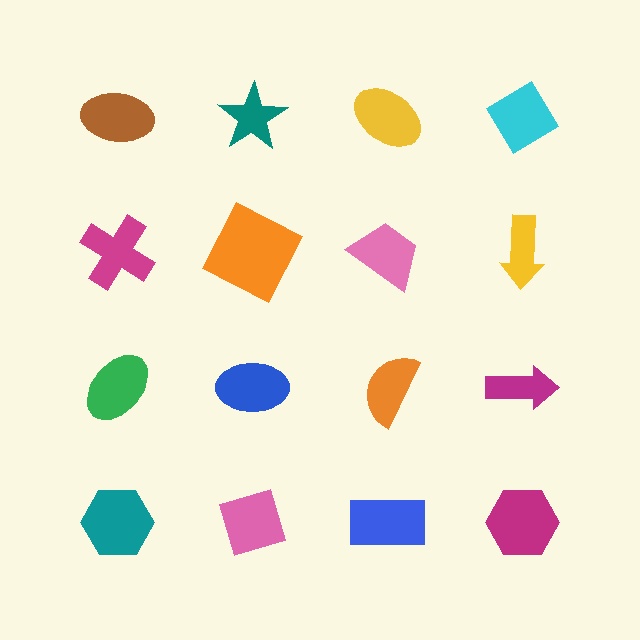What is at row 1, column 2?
A teal star.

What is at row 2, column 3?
A pink trapezoid.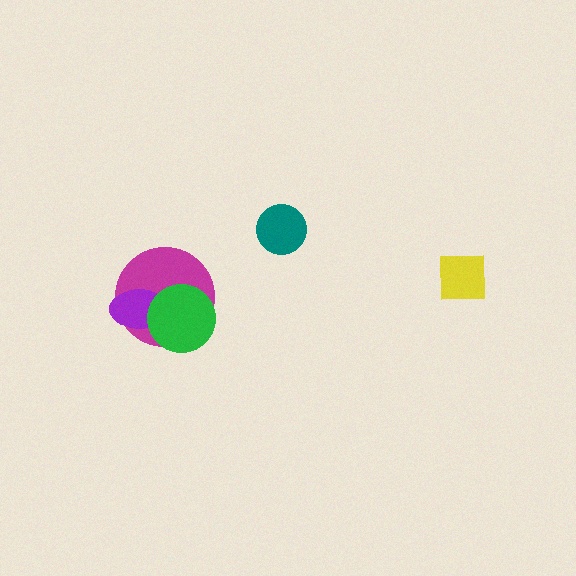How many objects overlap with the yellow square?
0 objects overlap with the yellow square.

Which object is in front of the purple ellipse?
The green circle is in front of the purple ellipse.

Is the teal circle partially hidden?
No, no other shape covers it.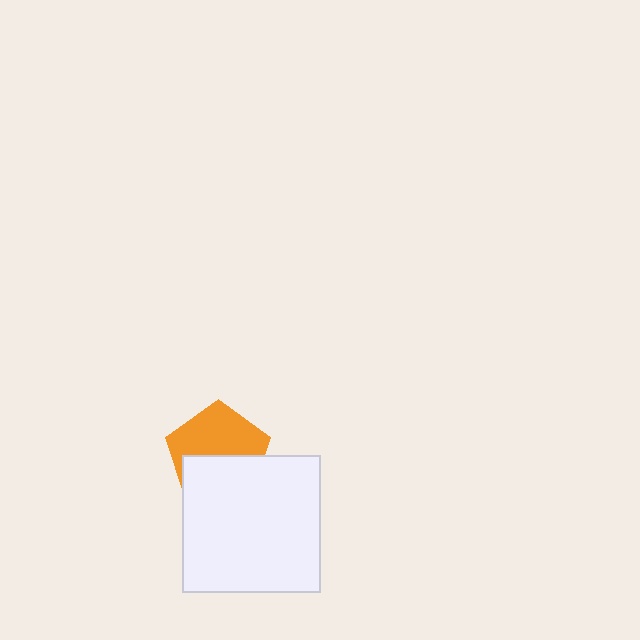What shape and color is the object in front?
The object in front is a white square.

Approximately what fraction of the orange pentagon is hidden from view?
Roughly 45% of the orange pentagon is hidden behind the white square.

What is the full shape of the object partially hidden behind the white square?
The partially hidden object is an orange pentagon.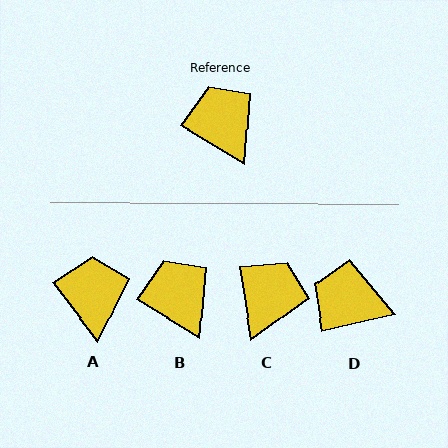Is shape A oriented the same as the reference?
No, it is off by about 22 degrees.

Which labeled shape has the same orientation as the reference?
B.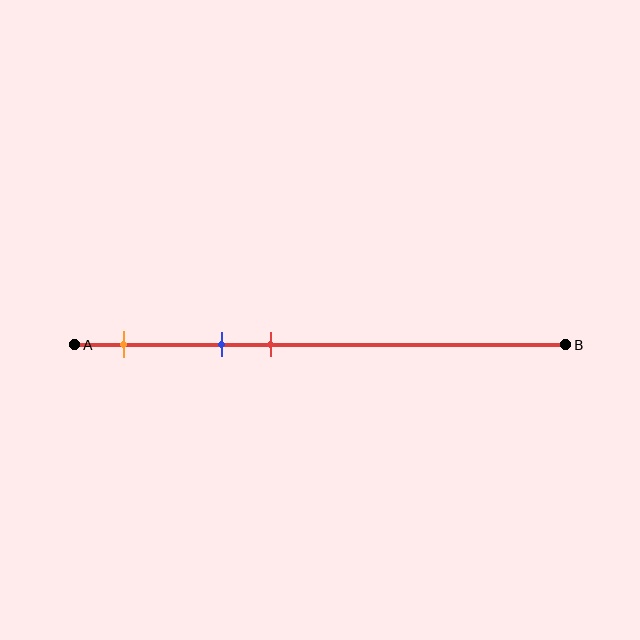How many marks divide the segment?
There are 3 marks dividing the segment.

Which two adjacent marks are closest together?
The blue and red marks are the closest adjacent pair.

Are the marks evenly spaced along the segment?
Yes, the marks are approximately evenly spaced.